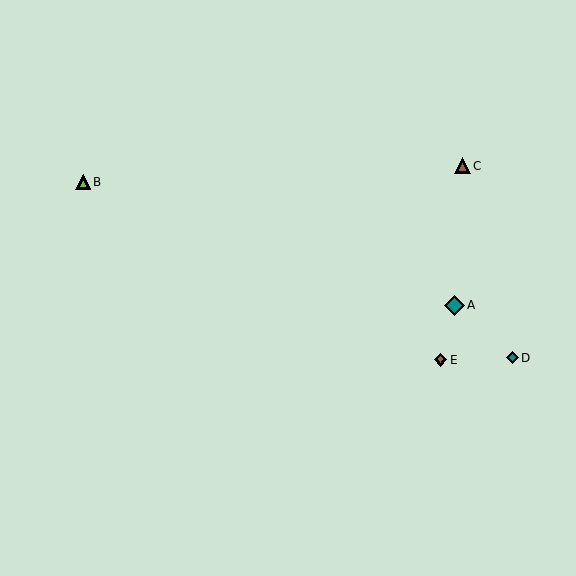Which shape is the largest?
The teal diamond (labeled A) is the largest.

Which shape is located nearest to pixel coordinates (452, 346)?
The brown diamond (labeled E) at (441, 360) is nearest to that location.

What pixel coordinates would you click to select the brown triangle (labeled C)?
Click at (462, 166) to select the brown triangle C.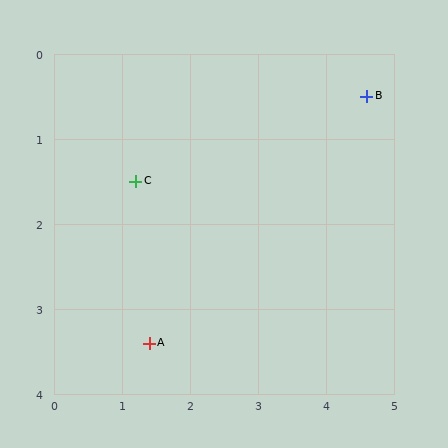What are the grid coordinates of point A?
Point A is at approximately (1.4, 3.4).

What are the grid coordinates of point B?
Point B is at approximately (4.6, 0.5).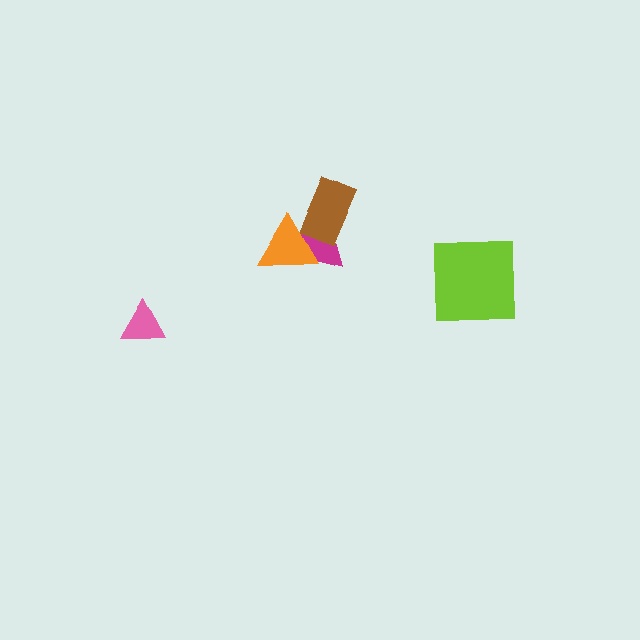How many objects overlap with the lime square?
0 objects overlap with the lime square.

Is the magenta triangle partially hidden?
Yes, it is partially covered by another shape.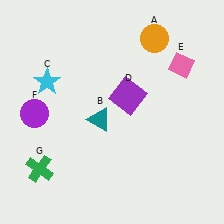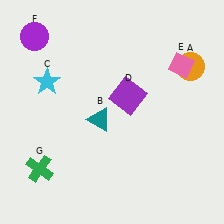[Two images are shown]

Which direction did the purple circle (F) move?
The purple circle (F) moved up.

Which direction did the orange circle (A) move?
The orange circle (A) moved right.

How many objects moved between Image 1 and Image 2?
2 objects moved between the two images.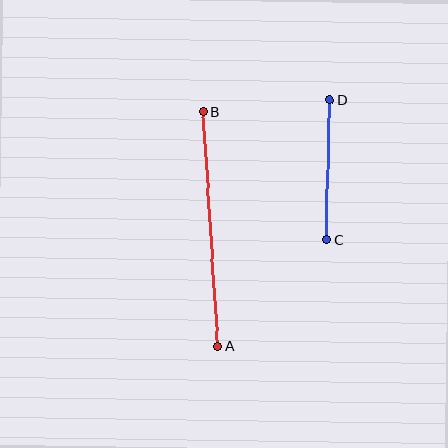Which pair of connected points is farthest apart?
Points A and B are farthest apart.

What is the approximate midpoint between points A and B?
The midpoint is at approximately (210, 229) pixels.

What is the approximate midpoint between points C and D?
The midpoint is at approximately (328, 170) pixels.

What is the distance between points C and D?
The distance is approximately 140 pixels.